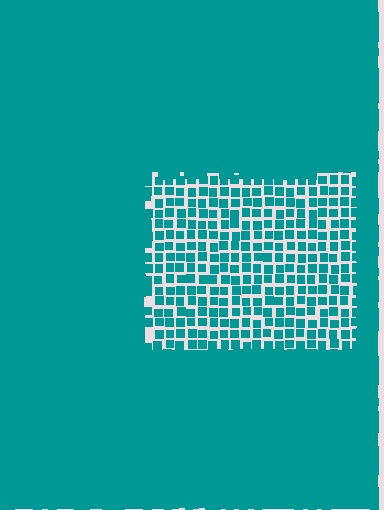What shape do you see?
I see a rectangle.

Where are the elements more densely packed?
The elements are more densely packed outside the rectangle boundary.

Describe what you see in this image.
The image contains small teal elements arranged at two different densities. A rectangle-shaped region is visible where the elements are less densely packed than the surrounding area.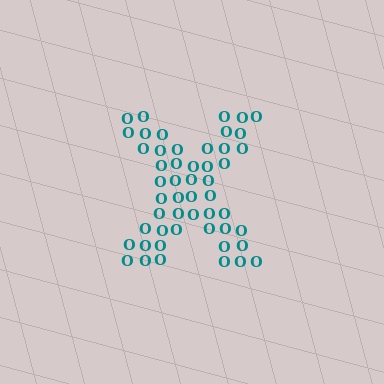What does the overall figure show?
The overall figure shows the letter X.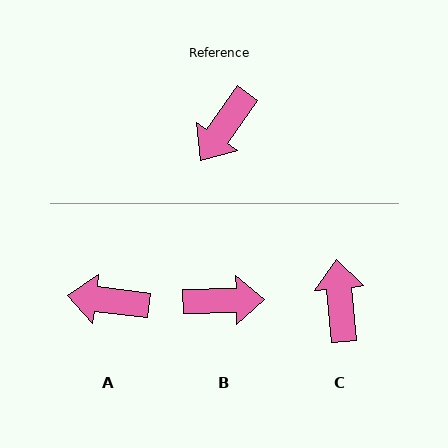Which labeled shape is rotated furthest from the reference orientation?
C, about 140 degrees away.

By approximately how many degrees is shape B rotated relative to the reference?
Approximately 126 degrees counter-clockwise.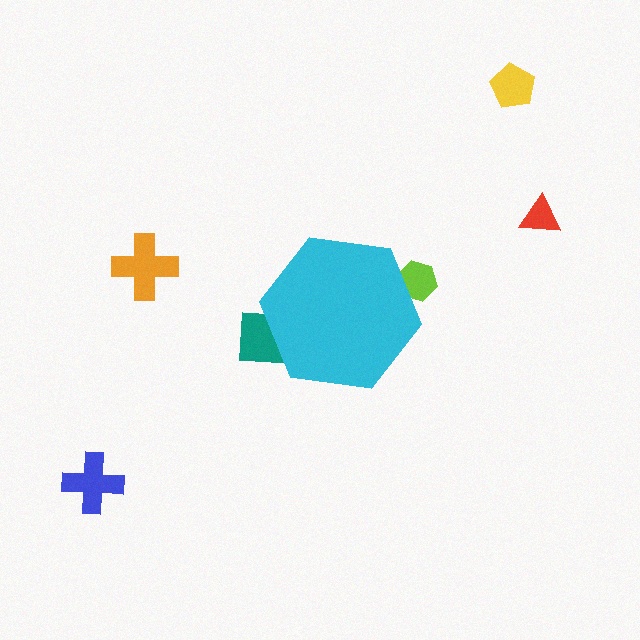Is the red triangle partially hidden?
No, the red triangle is fully visible.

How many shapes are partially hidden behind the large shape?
2 shapes are partially hidden.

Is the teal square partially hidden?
Yes, the teal square is partially hidden behind the cyan hexagon.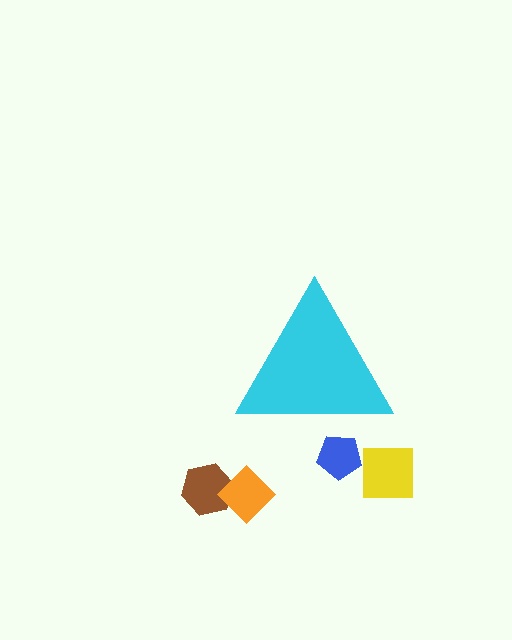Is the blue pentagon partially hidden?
Yes, the blue pentagon is partially hidden behind the cyan triangle.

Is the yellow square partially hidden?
No, the yellow square is fully visible.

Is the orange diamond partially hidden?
No, the orange diamond is fully visible.